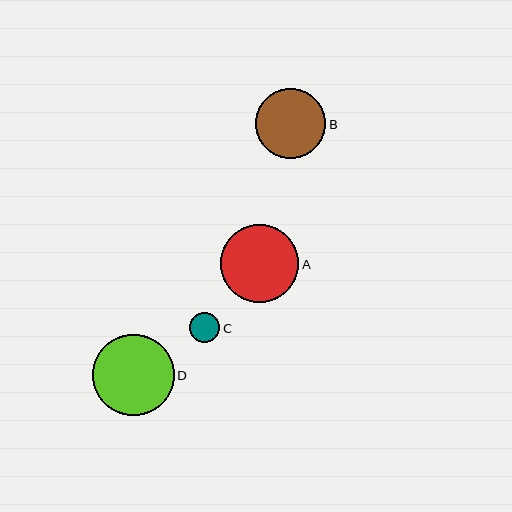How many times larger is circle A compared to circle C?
Circle A is approximately 2.6 times the size of circle C.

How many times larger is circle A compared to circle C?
Circle A is approximately 2.6 times the size of circle C.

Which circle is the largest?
Circle D is the largest with a size of approximately 82 pixels.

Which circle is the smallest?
Circle C is the smallest with a size of approximately 30 pixels.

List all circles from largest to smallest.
From largest to smallest: D, A, B, C.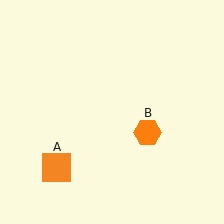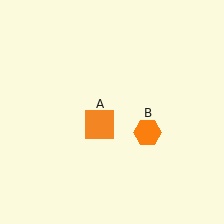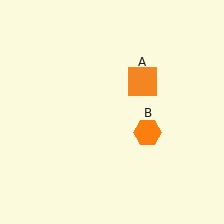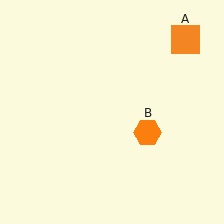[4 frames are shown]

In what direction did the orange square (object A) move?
The orange square (object A) moved up and to the right.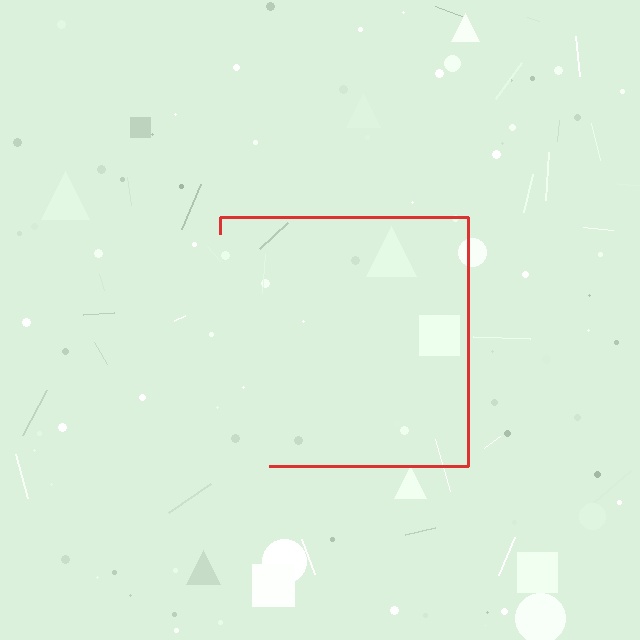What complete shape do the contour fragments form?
The contour fragments form a square.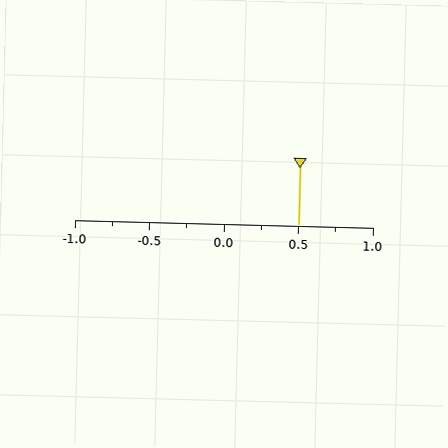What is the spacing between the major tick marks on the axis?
The major ticks are spaced 0.5 apart.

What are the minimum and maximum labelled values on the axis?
The axis runs from -1.0 to 1.0.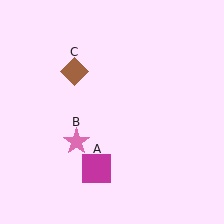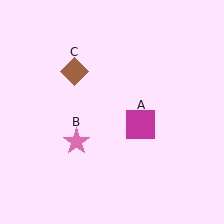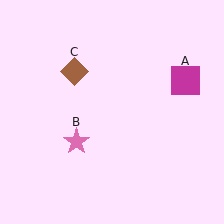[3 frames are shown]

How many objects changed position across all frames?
1 object changed position: magenta square (object A).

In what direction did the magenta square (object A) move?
The magenta square (object A) moved up and to the right.